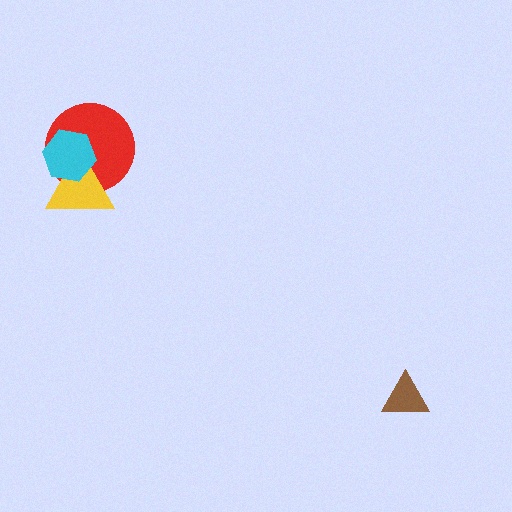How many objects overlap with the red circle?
2 objects overlap with the red circle.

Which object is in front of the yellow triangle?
The cyan hexagon is in front of the yellow triangle.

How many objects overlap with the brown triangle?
0 objects overlap with the brown triangle.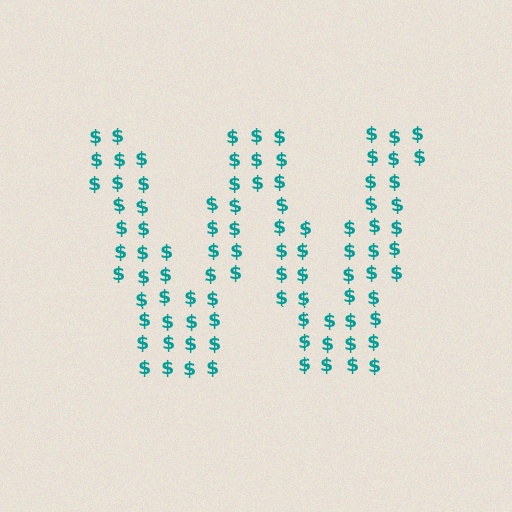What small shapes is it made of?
It is made of small dollar signs.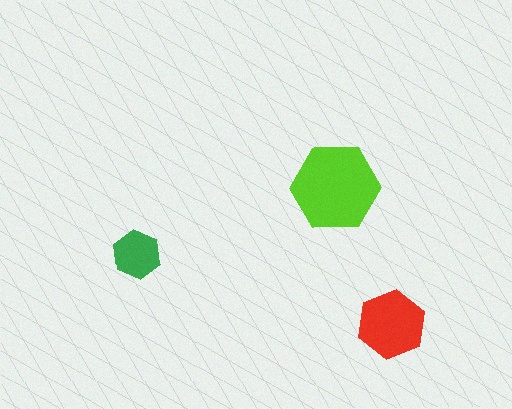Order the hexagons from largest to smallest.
the lime one, the red one, the green one.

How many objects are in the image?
There are 3 objects in the image.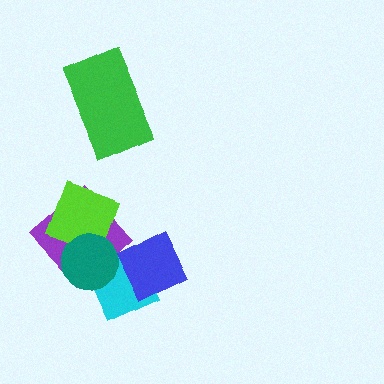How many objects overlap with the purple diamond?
2 objects overlap with the purple diamond.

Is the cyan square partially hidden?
Yes, it is partially covered by another shape.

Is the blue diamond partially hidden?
No, no other shape covers it.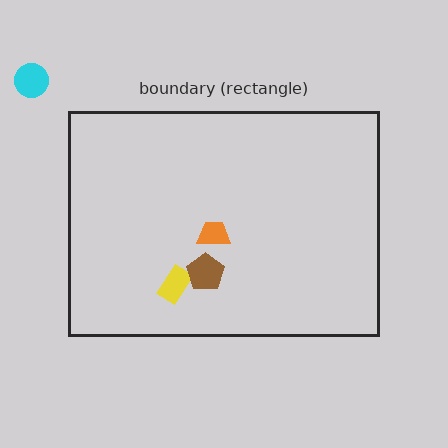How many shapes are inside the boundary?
3 inside, 1 outside.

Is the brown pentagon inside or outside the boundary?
Inside.